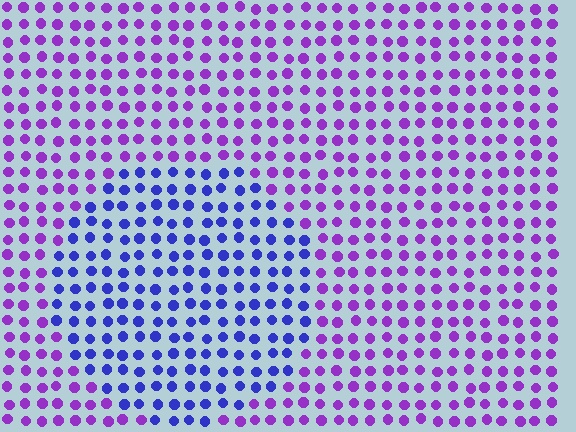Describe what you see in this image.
The image is filled with small purple elements in a uniform arrangement. A circle-shaped region is visible where the elements are tinted to a slightly different hue, forming a subtle color boundary.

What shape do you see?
I see a circle.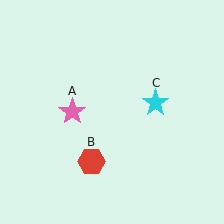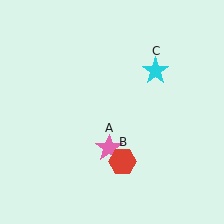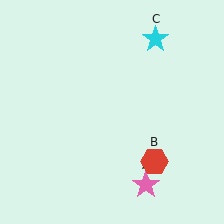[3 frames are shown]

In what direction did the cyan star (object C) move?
The cyan star (object C) moved up.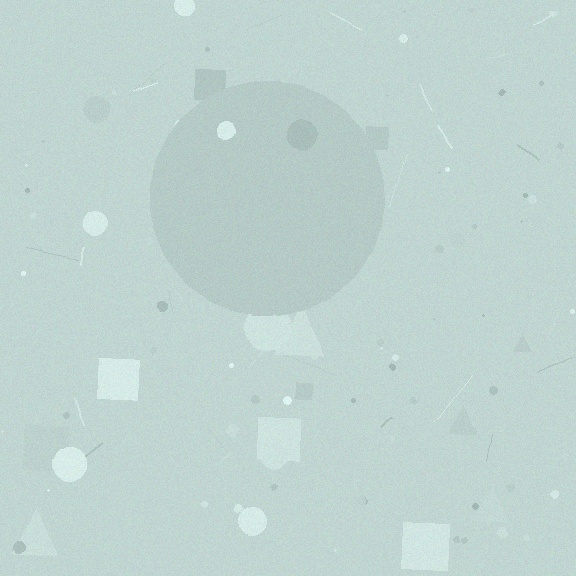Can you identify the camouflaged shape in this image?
The camouflaged shape is a circle.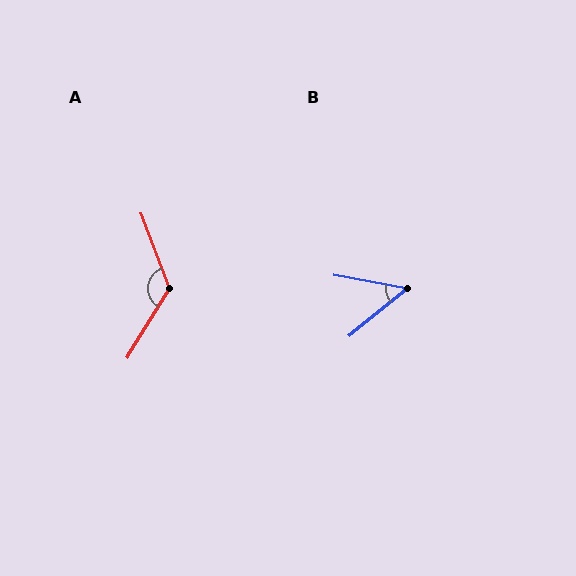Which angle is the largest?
A, at approximately 128 degrees.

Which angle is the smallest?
B, at approximately 49 degrees.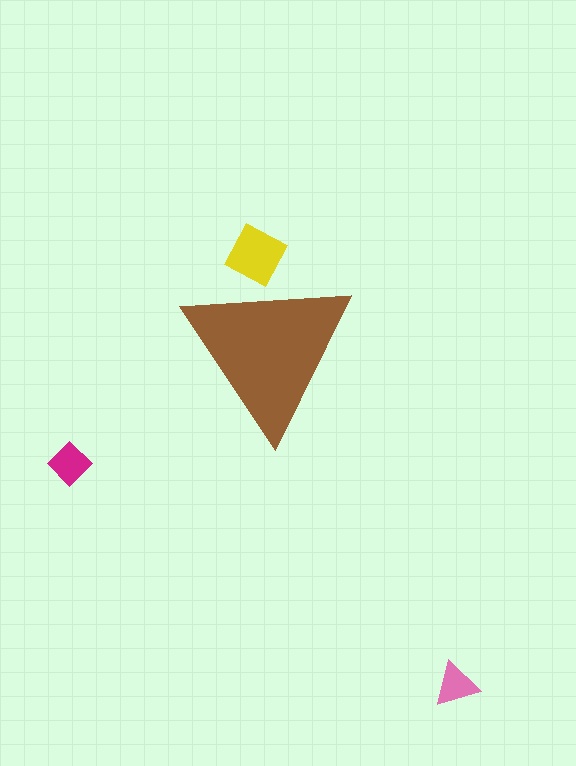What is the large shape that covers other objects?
A brown triangle.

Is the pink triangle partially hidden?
No, the pink triangle is fully visible.